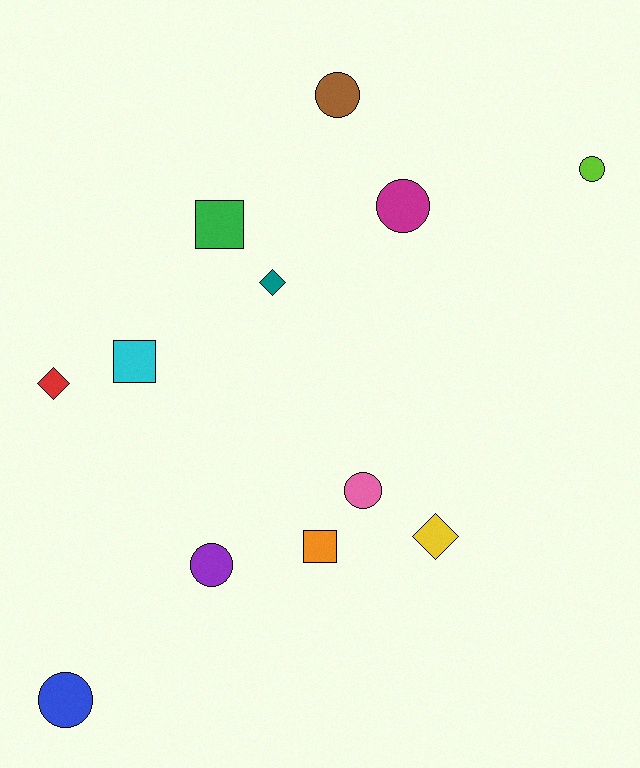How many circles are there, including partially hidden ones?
There are 6 circles.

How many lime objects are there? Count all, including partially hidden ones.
There is 1 lime object.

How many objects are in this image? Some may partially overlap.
There are 12 objects.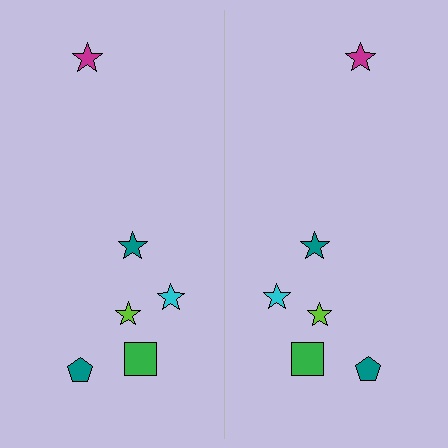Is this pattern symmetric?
Yes, this pattern has bilateral (reflection) symmetry.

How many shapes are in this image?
There are 12 shapes in this image.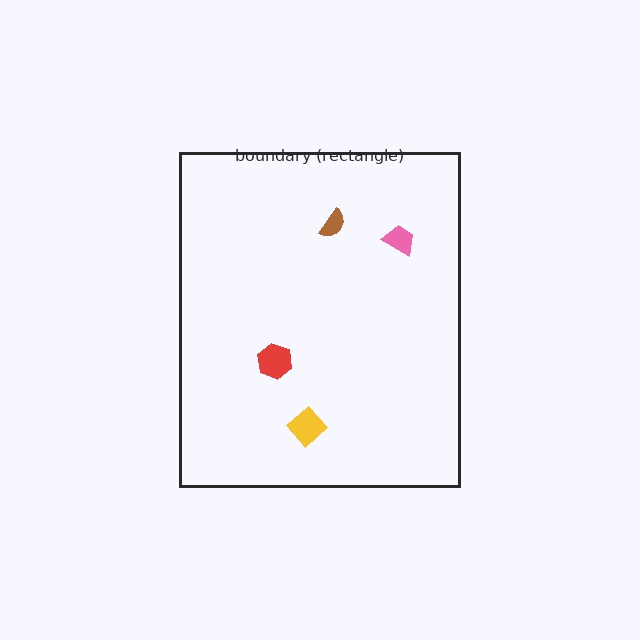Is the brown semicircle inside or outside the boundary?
Inside.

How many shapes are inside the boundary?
4 inside, 0 outside.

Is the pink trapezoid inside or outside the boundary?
Inside.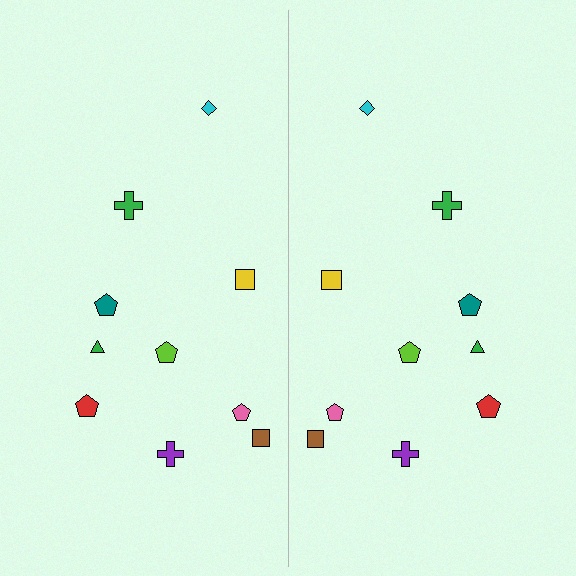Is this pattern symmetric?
Yes, this pattern has bilateral (reflection) symmetry.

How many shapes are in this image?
There are 20 shapes in this image.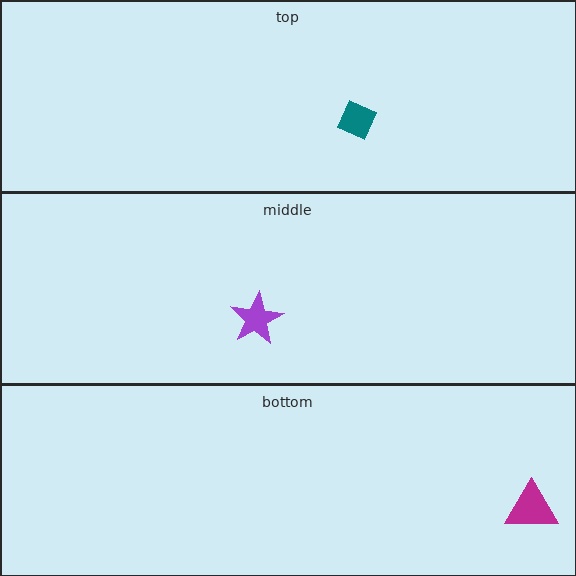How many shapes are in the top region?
1.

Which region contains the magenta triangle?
The bottom region.